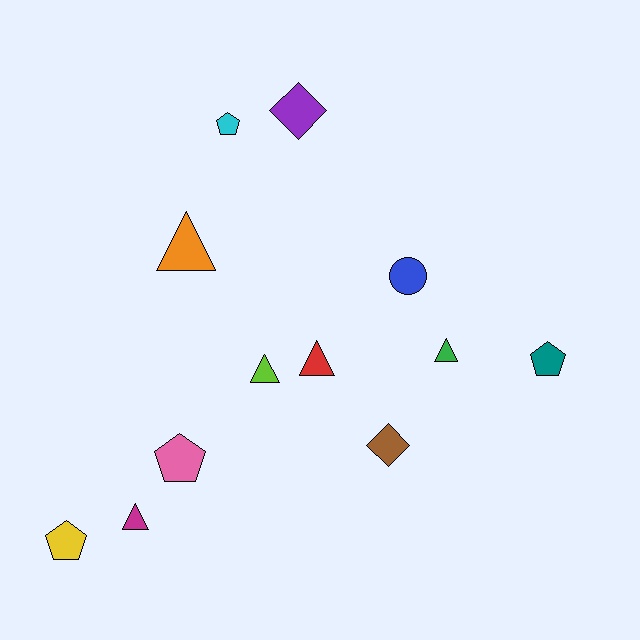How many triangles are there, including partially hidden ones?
There are 5 triangles.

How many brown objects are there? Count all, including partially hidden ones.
There is 1 brown object.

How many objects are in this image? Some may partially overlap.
There are 12 objects.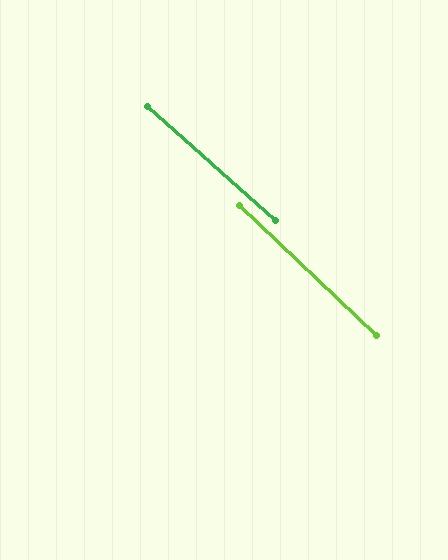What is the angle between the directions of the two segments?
Approximately 1 degree.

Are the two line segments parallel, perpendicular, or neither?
Parallel — their directions differ by only 1.5°.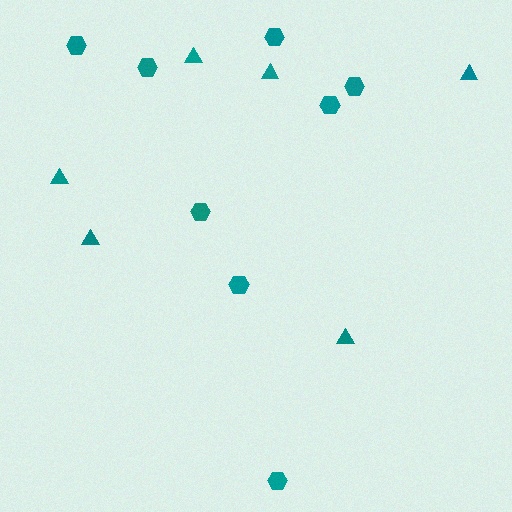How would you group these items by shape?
There are 2 groups: one group of triangles (6) and one group of hexagons (8).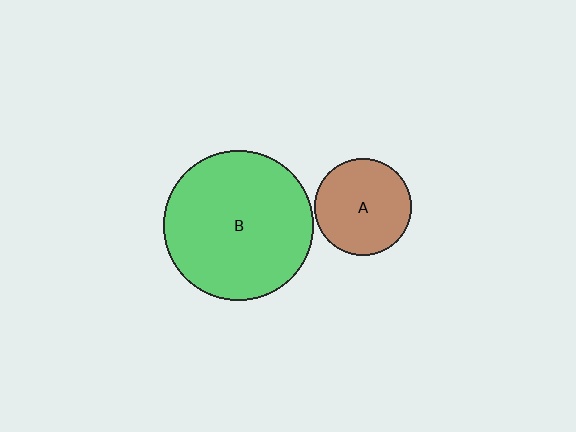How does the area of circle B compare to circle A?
Approximately 2.4 times.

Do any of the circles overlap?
No, none of the circles overlap.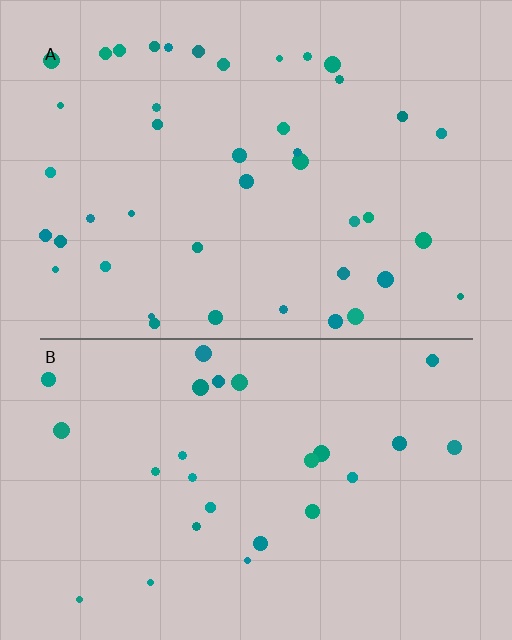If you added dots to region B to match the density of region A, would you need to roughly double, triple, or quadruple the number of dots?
Approximately double.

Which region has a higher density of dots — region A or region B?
A (the top).